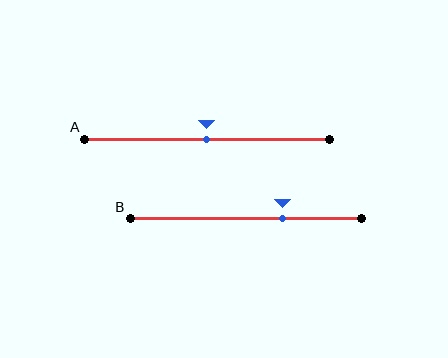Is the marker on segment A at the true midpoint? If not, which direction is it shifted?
Yes, the marker on segment A is at the true midpoint.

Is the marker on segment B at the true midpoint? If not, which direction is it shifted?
No, the marker on segment B is shifted to the right by about 16% of the segment length.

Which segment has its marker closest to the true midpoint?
Segment A has its marker closest to the true midpoint.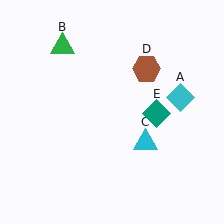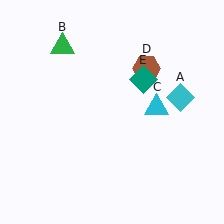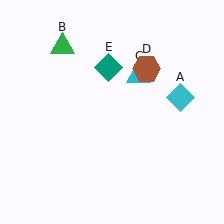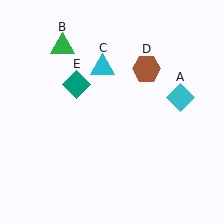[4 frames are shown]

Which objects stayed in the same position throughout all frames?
Cyan diamond (object A) and green triangle (object B) and brown hexagon (object D) remained stationary.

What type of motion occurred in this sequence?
The cyan triangle (object C), teal diamond (object E) rotated counterclockwise around the center of the scene.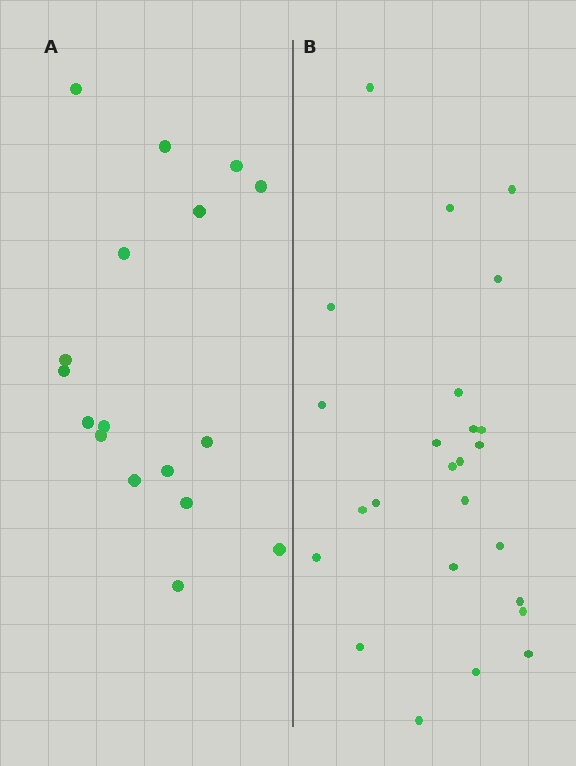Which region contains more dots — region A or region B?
Region B (the right region) has more dots.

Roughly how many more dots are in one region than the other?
Region B has roughly 8 or so more dots than region A.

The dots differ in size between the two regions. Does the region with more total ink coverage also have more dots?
No. Region A has more total ink coverage because its dots are larger, but region B actually contains more individual dots. Total area can be misleading — the number of items is what matters here.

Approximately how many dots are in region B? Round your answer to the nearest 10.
About 20 dots. (The exact count is 25, which rounds to 20.)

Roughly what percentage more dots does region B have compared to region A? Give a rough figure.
About 45% more.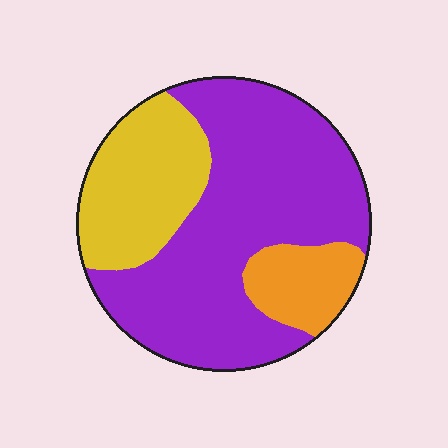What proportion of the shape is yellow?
Yellow covers 25% of the shape.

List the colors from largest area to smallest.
From largest to smallest: purple, yellow, orange.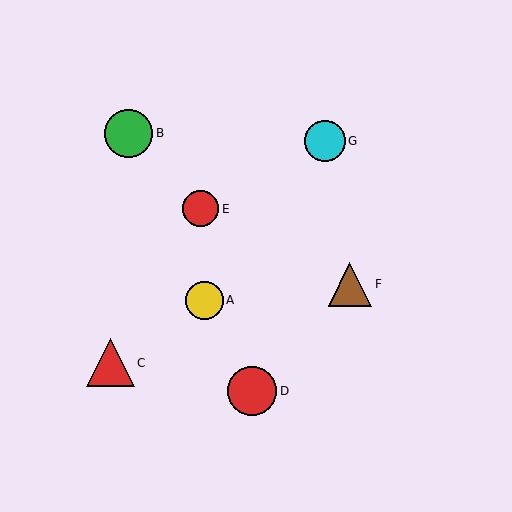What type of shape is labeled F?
Shape F is a brown triangle.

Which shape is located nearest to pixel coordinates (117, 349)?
The red triangle (labeled C) at (110, 363) is nearest to that location.